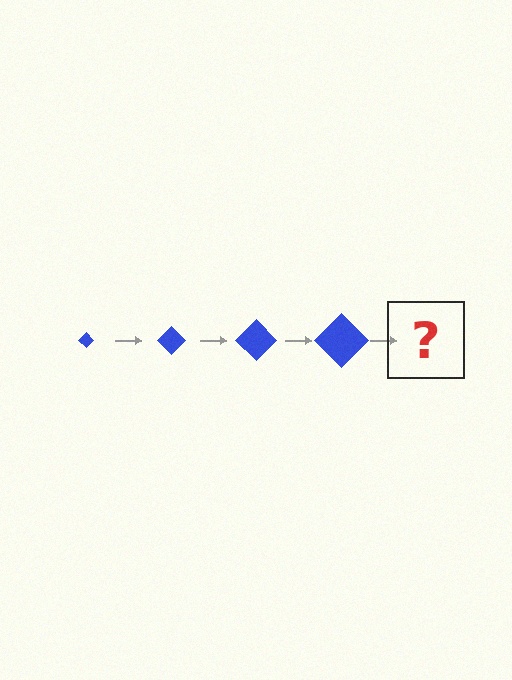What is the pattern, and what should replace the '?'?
The pattern is that the diamond gets progressively larger each step. The '?' should be a blue diamond, larger than the previous one.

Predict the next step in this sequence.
The next step is a blue diamond, larger than the previous one.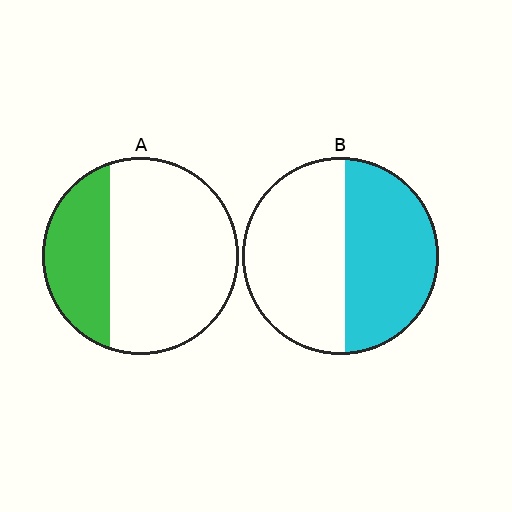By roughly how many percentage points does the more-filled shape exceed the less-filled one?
By roughly 15 percentage points (B over A).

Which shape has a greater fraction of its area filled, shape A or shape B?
Shape B.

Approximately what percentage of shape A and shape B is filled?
A is approximately 30% and B is approximately 45%.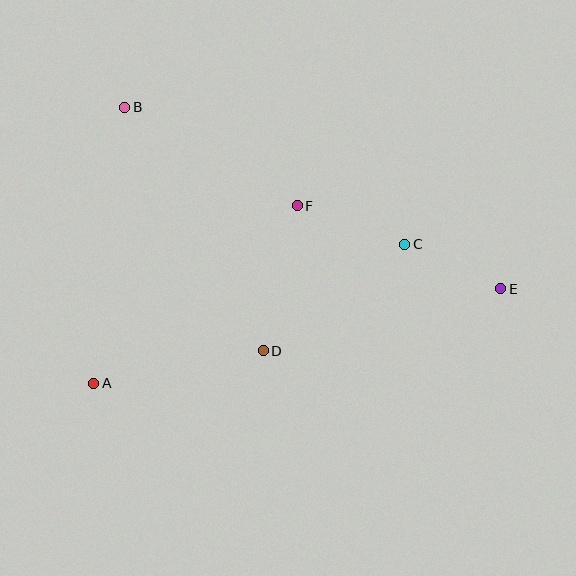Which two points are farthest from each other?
Points A and E are farthest from each other.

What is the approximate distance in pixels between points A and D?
The distance between A and D is approximately 173 pixels.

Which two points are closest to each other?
Points C and E are closest to each other.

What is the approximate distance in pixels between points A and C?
The distance between A and C is approximately 341 pixels.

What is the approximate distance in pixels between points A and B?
The distance between A and B is approximately 278 pixels.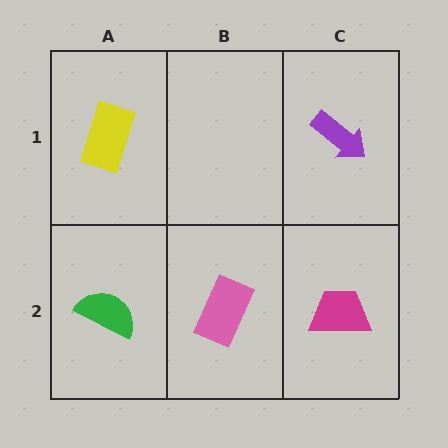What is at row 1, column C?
A purple arrow.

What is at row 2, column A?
A green semicircle.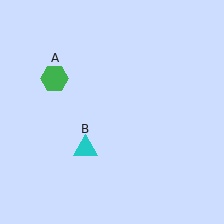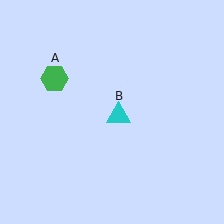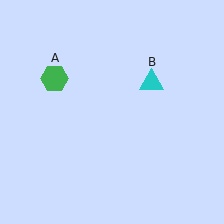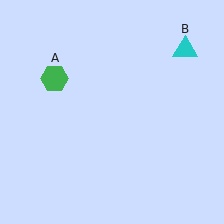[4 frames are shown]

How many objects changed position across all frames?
1 object changed position: cyan triangle (object B).